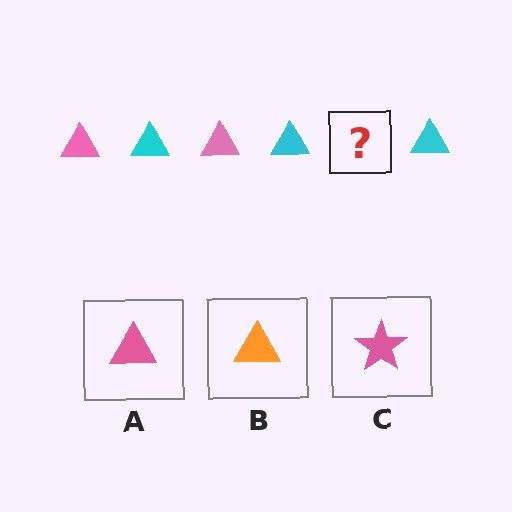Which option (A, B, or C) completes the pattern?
A.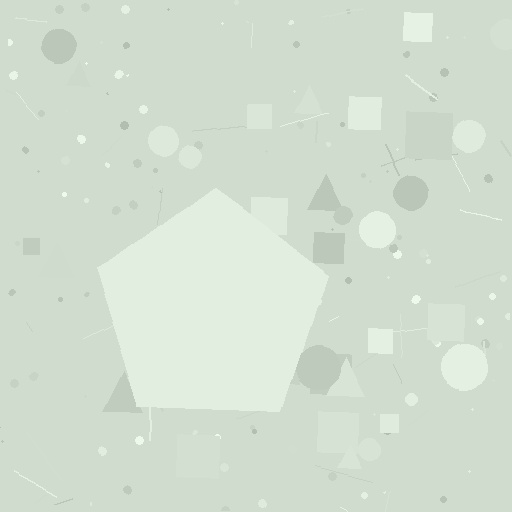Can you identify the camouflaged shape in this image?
The camouflaged shape is a pentagon.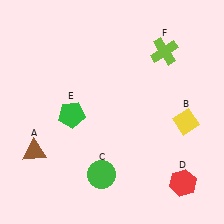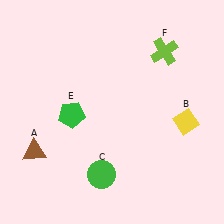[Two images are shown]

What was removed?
The red hexagon (D) was removed in Image 2.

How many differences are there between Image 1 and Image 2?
There is 1 difference between the two images.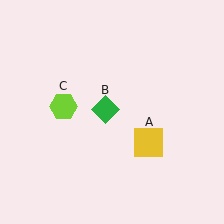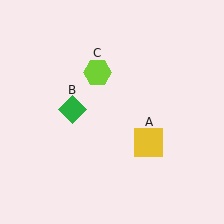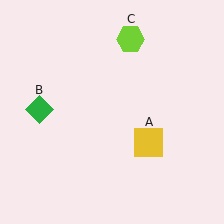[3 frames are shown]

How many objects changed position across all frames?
2 objects changed position: green diamond (object B), lime hexagon (object C).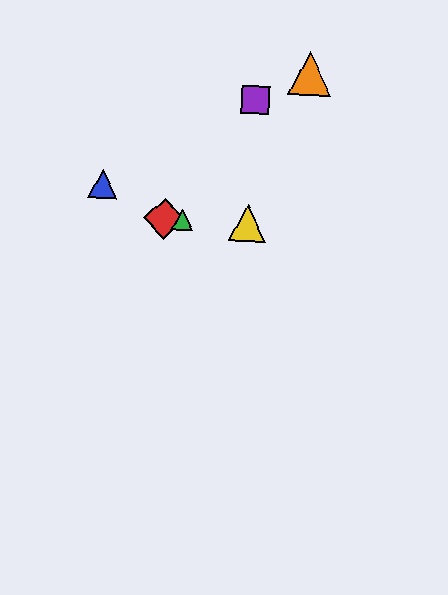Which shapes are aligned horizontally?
The red diamond, the green triangle, the yellow triangle are aligned horizontally.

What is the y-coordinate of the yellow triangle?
The yellow triangle is at y≈223.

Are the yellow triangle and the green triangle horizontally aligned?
Yes, both are at y≈223.